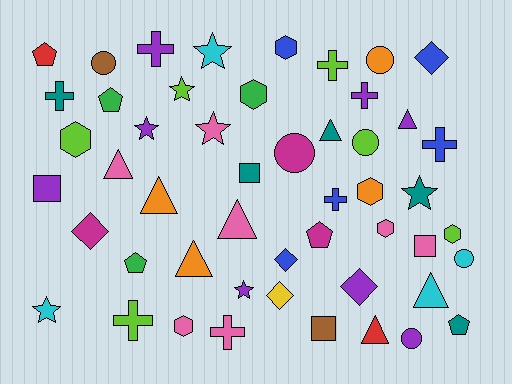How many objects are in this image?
There are 50 objects.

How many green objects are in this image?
There are 3 green objects.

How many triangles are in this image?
There are 8 triangles.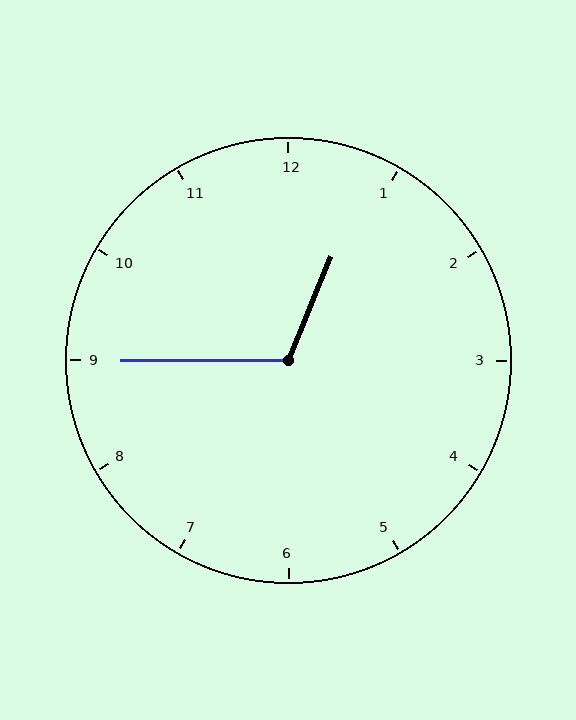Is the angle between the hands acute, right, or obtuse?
It is obtuse.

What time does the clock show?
12:45.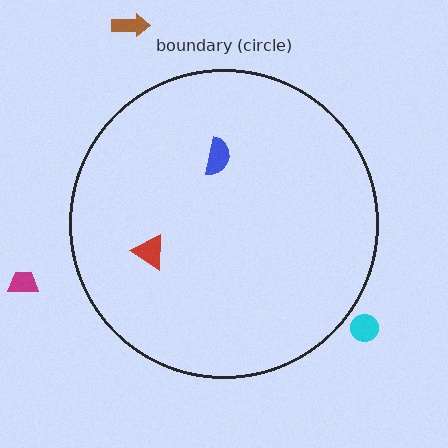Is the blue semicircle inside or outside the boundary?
Inside.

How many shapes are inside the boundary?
2 inside, 3 outside.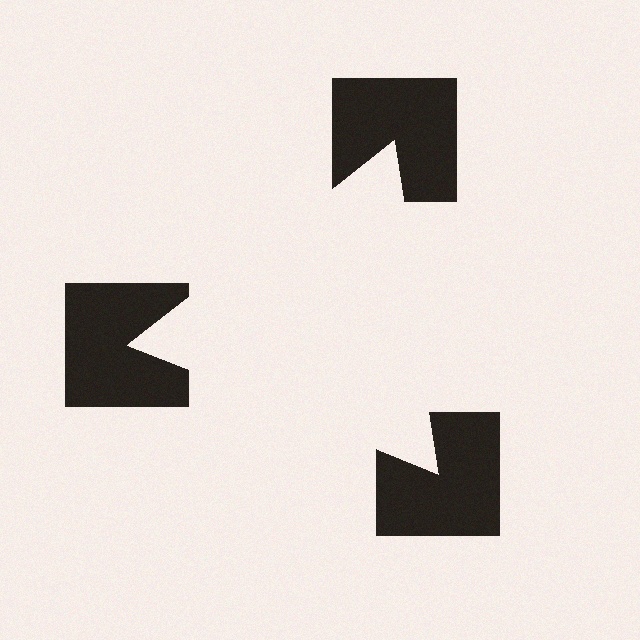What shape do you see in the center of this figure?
An illusory triangle — its edges are inferred from the aligned wedge cuts in the notched squares, not physically drawn.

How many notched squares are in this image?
There are 3 — one at each vertex of the illusory triangle.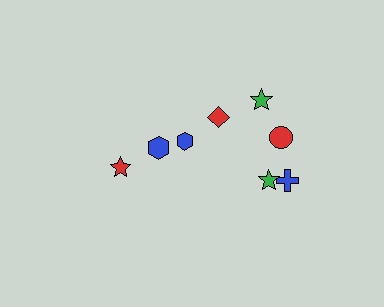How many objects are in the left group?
There are 3 objects.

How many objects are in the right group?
There are 5 objects.